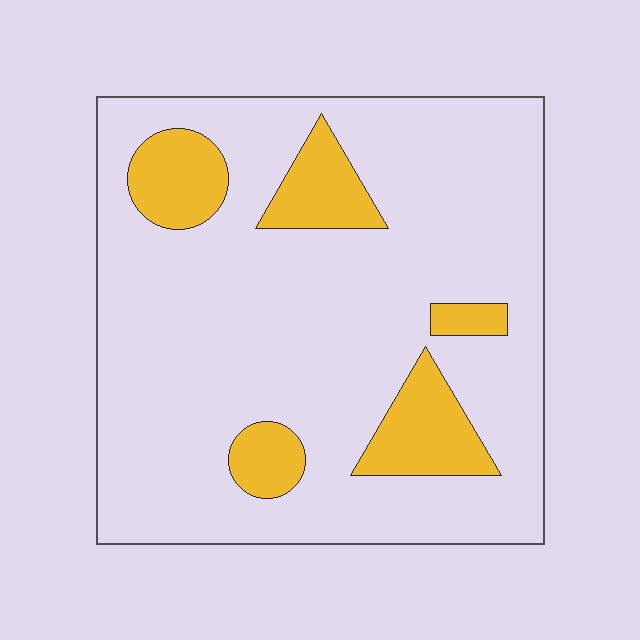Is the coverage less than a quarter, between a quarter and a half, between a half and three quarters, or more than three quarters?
Less than a quarter.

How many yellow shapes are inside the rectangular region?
5.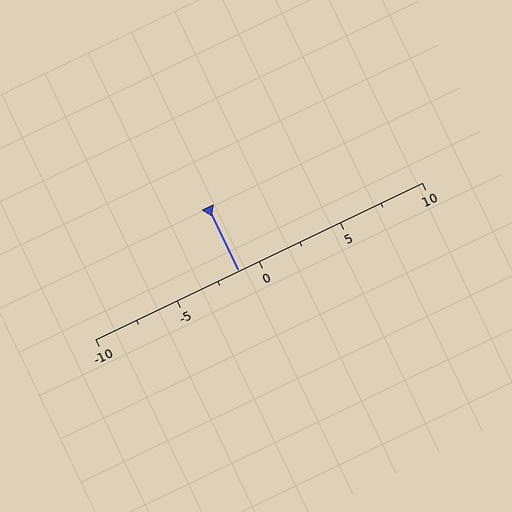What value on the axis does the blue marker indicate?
The marker indicates approximately -1.2.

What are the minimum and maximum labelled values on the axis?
The axis runs from -10 to 10.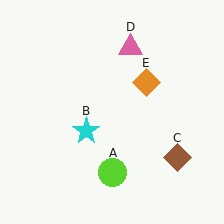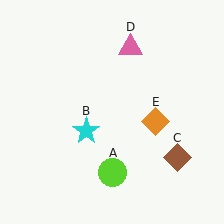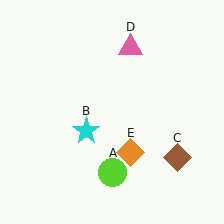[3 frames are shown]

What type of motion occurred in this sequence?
The orange diamond (object E) rotated clockwise around the center of the scene.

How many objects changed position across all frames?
1 object changed position: orange diamond (object E).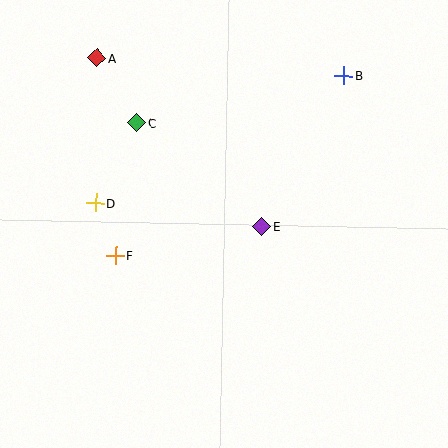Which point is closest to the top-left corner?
Point A is closest to the top-left corner.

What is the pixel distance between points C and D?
The distance between C and D is 90 pixels.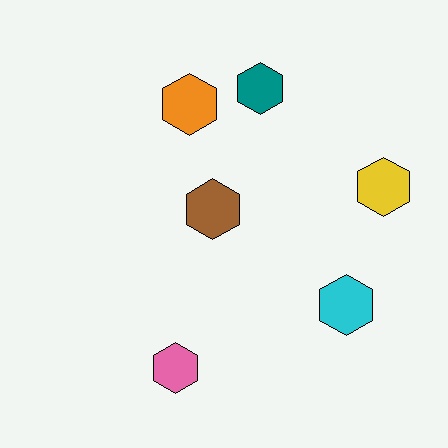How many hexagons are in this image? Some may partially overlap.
There are 6 hexagons.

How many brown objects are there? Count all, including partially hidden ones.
There is 1 brown object.